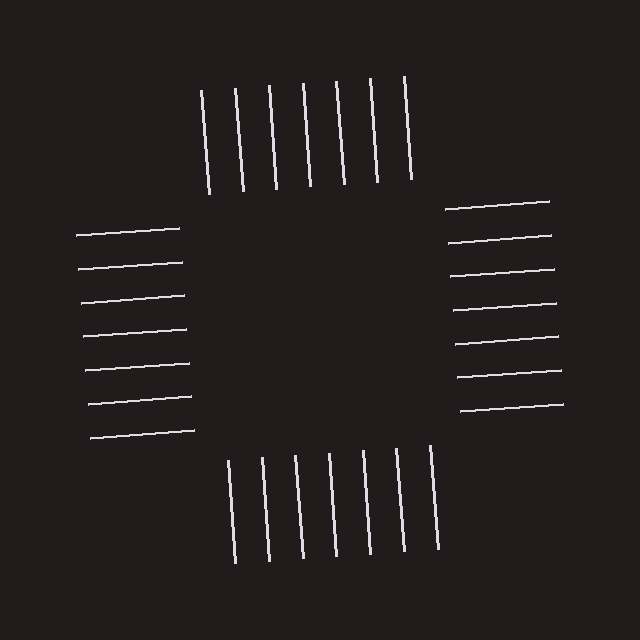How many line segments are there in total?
28 — 7 along each of the 4 edges.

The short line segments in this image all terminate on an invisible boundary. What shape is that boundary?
An illusory square — the line segments terminate on its edges but no continuous stroke is drawn.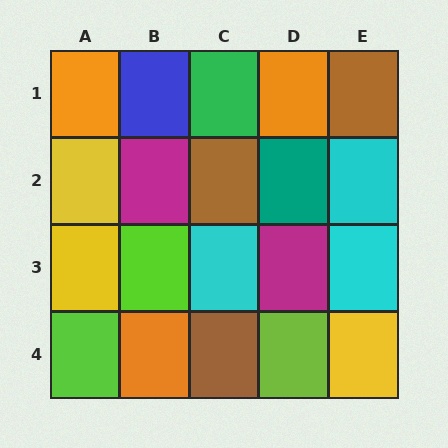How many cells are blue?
1 cell is blue.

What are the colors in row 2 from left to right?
Yellow, magenta, brown, teal, cyan.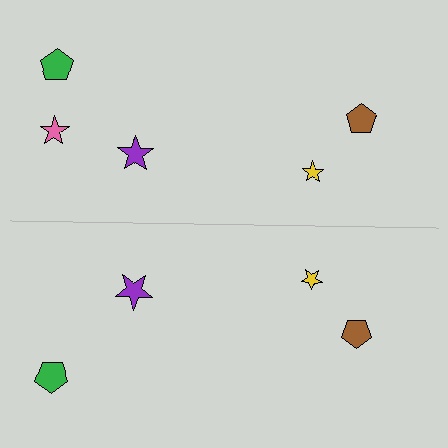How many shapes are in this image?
There are 9 shapes in this image.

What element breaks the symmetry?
A pink star is missing from the bottom side.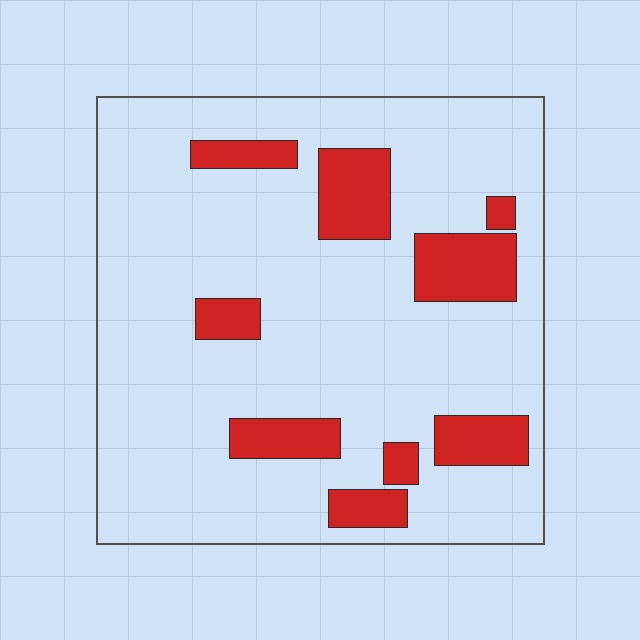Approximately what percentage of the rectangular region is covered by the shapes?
Approximately 15%.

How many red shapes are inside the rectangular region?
9.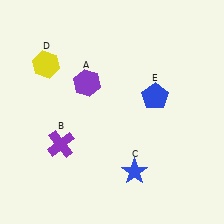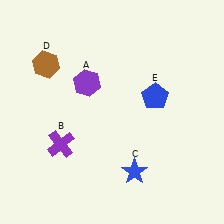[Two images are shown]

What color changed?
The hexagon (D) changed from yellow in Image 1 to brown in Image 2.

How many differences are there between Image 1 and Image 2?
There is 1 difference between the two images.